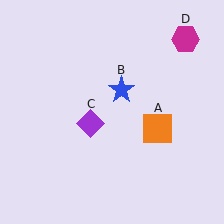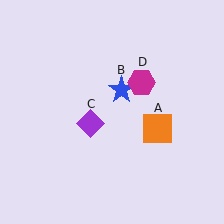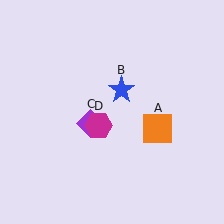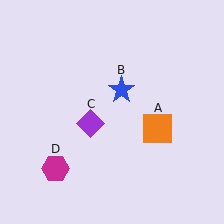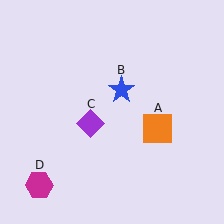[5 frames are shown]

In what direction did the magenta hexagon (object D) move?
The magenta hexagon (object D) moved down and to the left.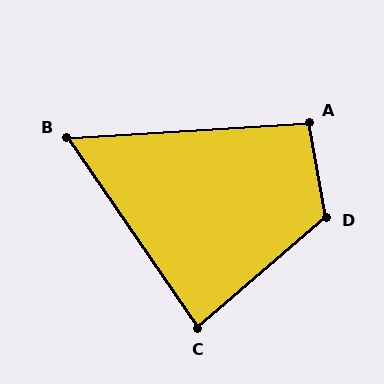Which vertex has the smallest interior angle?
B, at approximately 59 degrees.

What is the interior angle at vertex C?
Approximately 83 degrees (acute).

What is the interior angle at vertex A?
Approximately 97 degrees (obtuse).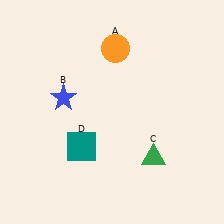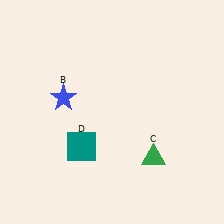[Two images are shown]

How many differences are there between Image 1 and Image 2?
There is 1 difference between the two images.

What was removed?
The orange circle (A) was removed in Image 2.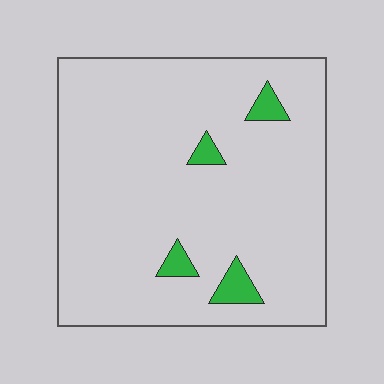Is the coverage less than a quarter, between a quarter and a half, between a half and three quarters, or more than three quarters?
Less than a quarter.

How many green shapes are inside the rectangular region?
4.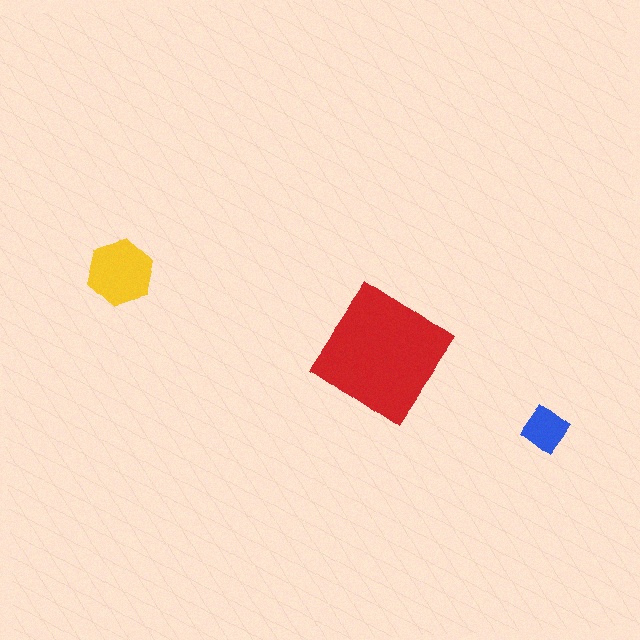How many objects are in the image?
There are 3 objects in the image.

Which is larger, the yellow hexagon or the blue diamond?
The yellow hexagon.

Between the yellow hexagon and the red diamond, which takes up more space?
The red diamond.